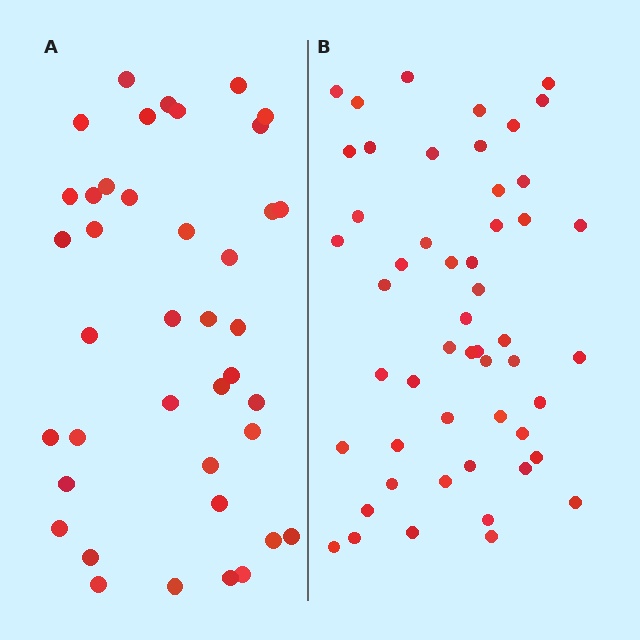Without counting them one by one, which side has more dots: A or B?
Region B (the right region) has more dots.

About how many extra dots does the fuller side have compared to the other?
Region B has roughly 12 or so more dots than region A.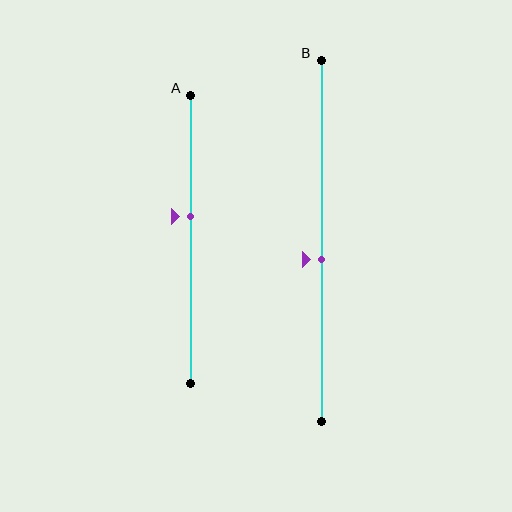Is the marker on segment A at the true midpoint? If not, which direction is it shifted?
No, the marker on segment A is shifted upward by about 8% of the segment length.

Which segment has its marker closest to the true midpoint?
Segment B has its marker closest to the true midpoint.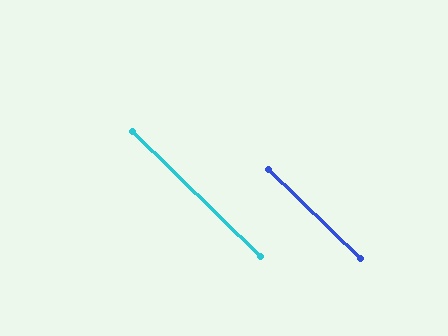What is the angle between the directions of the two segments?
Approximately 1 degree.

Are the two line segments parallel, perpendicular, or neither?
Parallel — their directions differ by only 0.6°.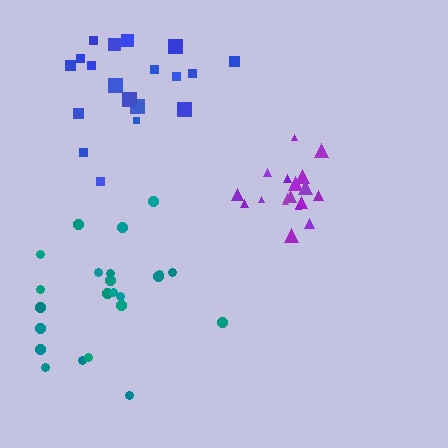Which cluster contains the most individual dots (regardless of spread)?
Teal (23).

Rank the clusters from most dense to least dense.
purple, blue, teal.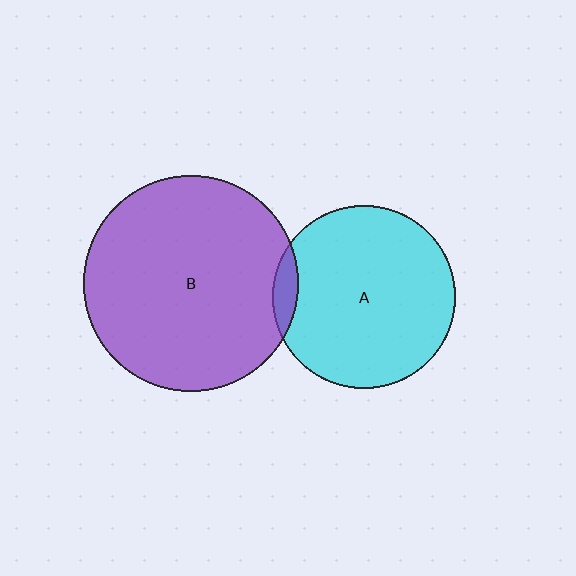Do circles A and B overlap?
Yes.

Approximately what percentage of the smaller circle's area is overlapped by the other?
Approximately 5%.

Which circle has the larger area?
Circle B (purple).